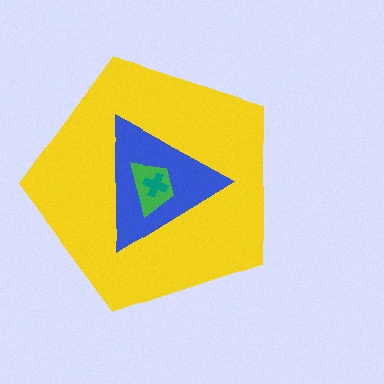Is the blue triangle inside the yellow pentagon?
Yes.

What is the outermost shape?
The yellow pentagon.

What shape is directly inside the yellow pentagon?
The blue triangle.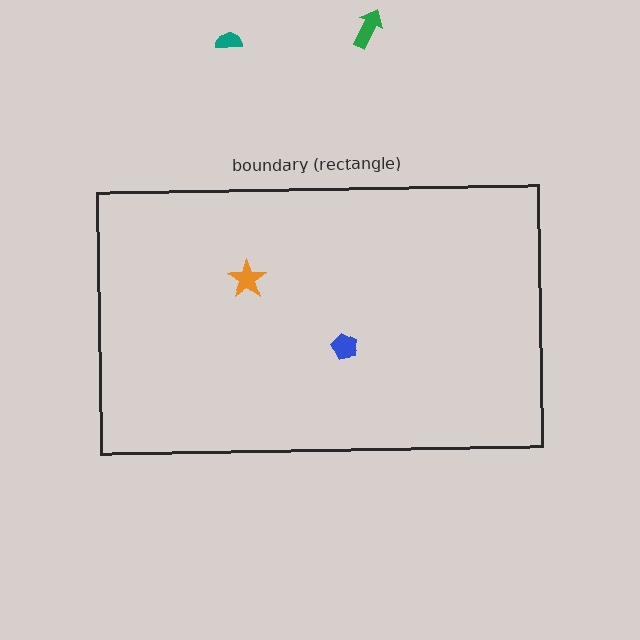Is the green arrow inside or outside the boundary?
Outside.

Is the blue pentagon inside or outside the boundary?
Inside.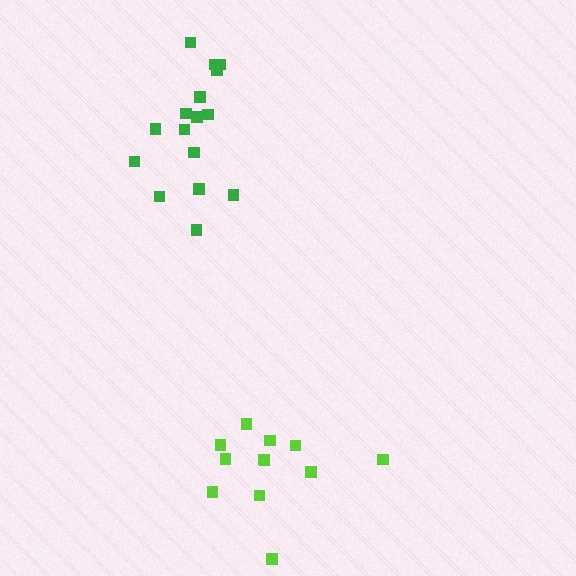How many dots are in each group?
Group 1: 16 dots, Group 2: 12 dots (28 total).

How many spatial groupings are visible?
There are 2 spatial groupings.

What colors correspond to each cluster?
The clusters are colored: green, lime.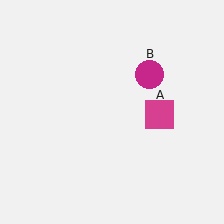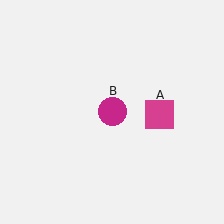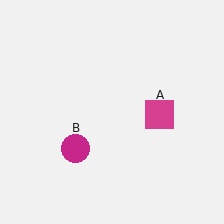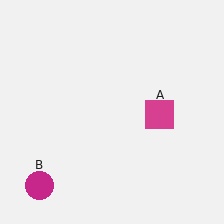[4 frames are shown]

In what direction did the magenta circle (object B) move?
The magenta circle (object B) moved down and to the left.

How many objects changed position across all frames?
1 object changed position: magenta circle (object B).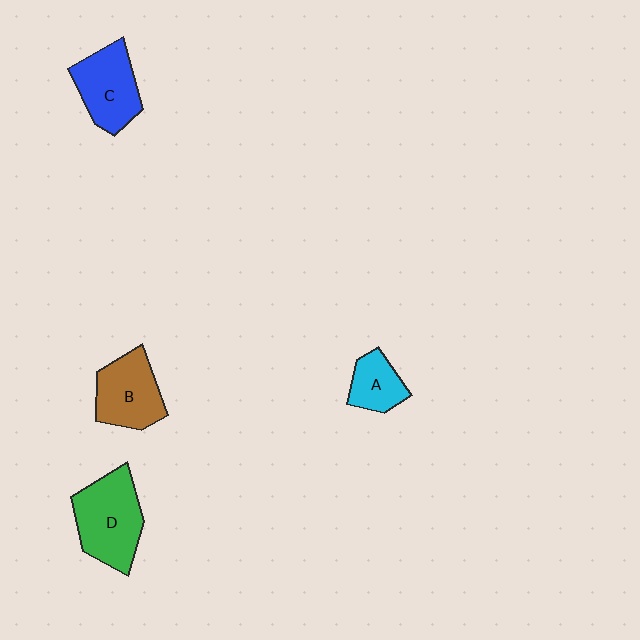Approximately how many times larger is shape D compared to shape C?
Approximately 1.2 times.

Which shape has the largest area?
Shape D (green).